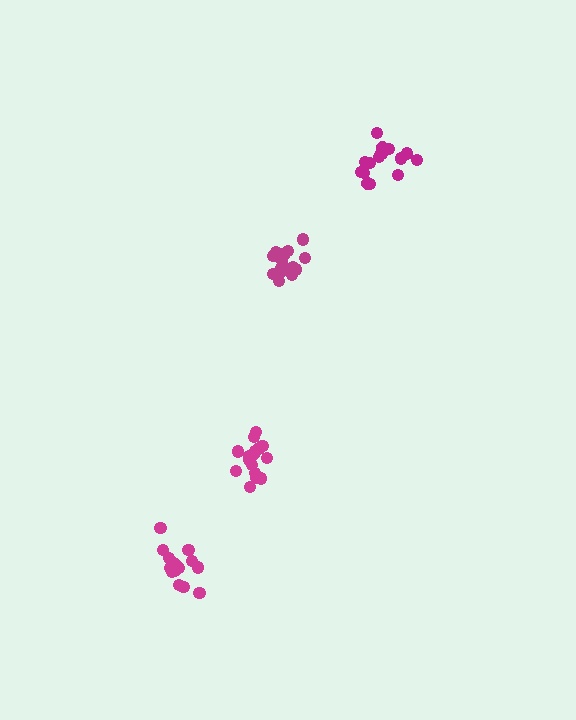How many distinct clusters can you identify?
There are 4 distinct clusters.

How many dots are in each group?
Group 1: 16 dots, Group 2: 16 dots, Group 3: 19 dots, Group 4: 16 dots (67 total).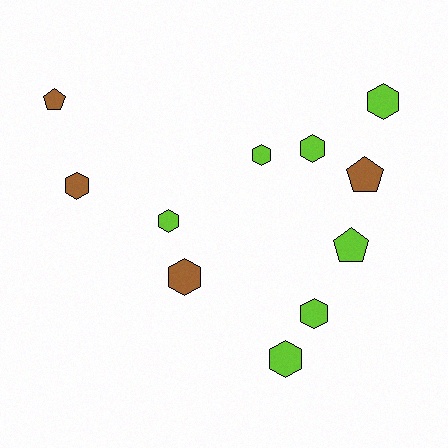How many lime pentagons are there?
There is 1 lime pentagon.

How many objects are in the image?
There are 11 objects.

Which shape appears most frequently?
Hexagon, with 8 objects.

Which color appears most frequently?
Lime, with 7 objects.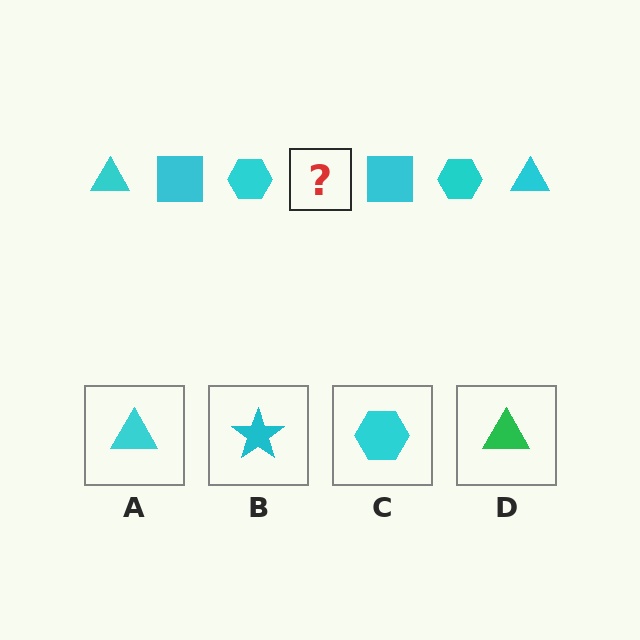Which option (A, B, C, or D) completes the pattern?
A.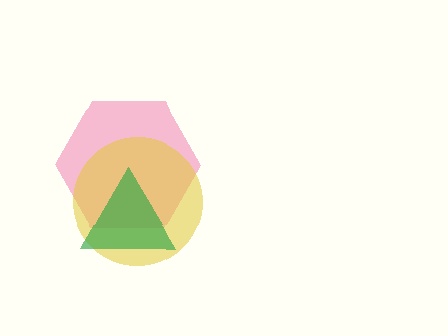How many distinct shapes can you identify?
There are 3 distinct shapes: a pink hexagon, a yellow circle, a green triangle.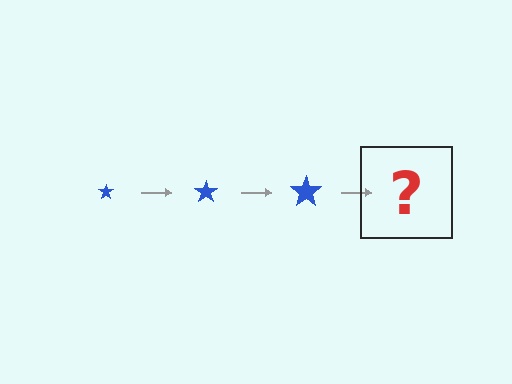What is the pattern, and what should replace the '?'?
The pattern is that the star gets progressively larger each step. The '?' should be a blue star, larger than the previous one.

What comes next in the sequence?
The next element should be a blue star, larger than the previous one.